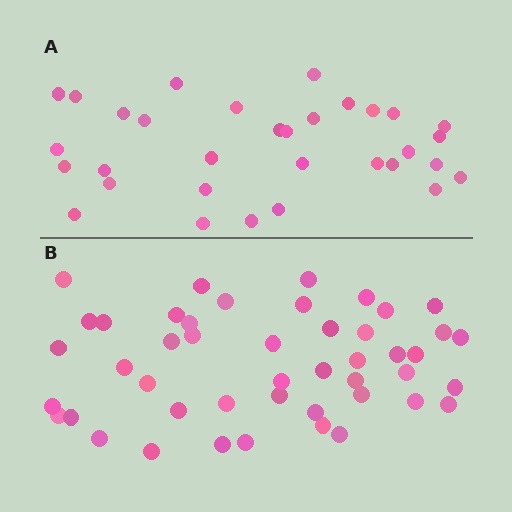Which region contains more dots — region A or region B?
Region B (the bottom region) has more dots.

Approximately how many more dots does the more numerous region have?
Region B has approximately 15 more dots than region A.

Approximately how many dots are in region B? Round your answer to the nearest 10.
About 50 dots. (The exact count is 46, which rounds to 50.)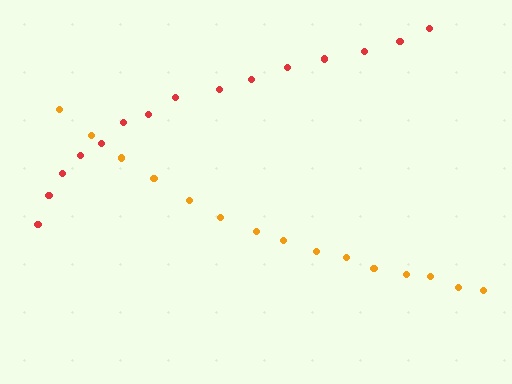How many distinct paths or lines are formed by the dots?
There are 2 distinct paths.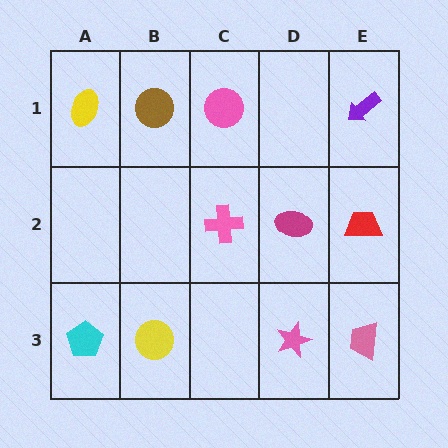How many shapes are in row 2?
3 shapes.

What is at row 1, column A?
A yellow ellipse.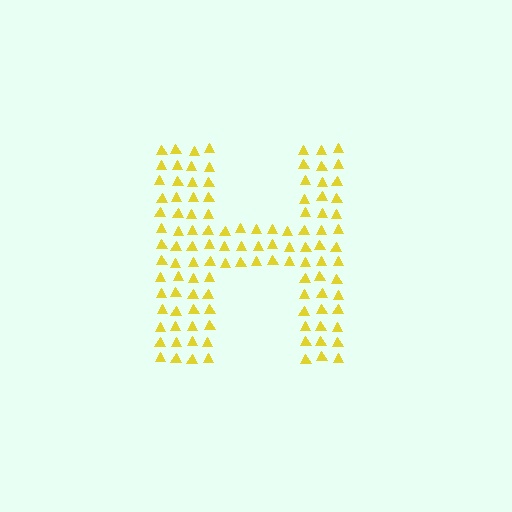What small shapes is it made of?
It is made of small triangles.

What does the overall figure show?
The overall figure shows the letter H.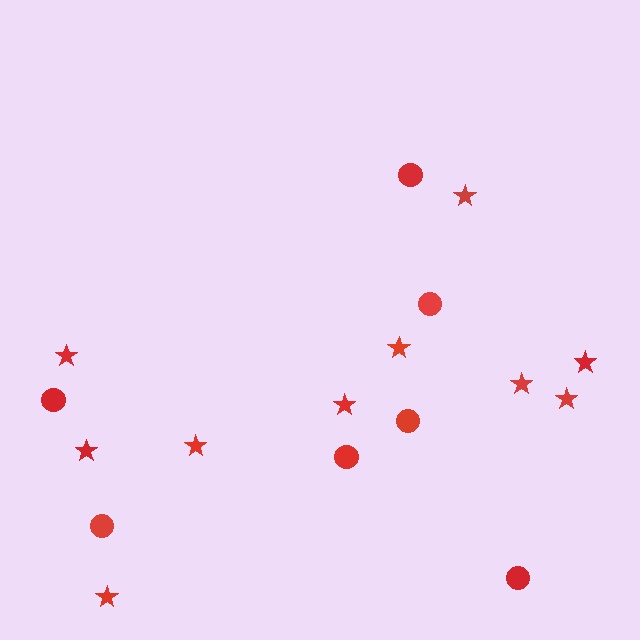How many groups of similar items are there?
There are 2 groups: one group of circles (7) and one group of stars (10).